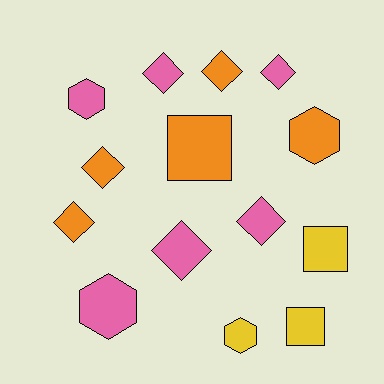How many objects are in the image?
There are 14 objects.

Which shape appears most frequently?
Diamond, with 7 objects.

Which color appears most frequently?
Pink, with 6 objects.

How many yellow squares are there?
There are 2 yellow squares.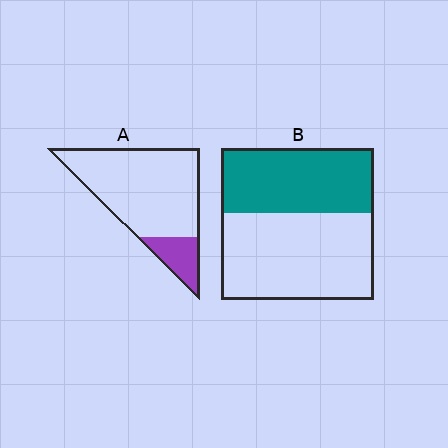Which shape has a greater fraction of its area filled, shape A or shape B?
Shape B.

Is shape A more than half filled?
No.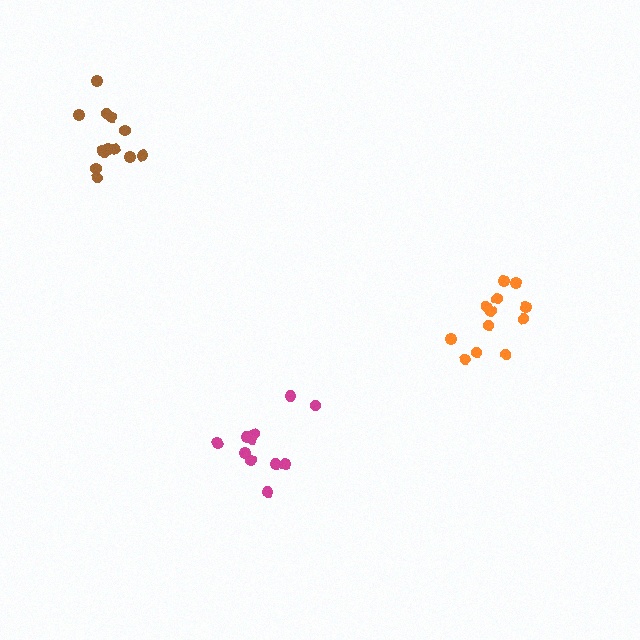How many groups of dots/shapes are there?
There are 3 groups.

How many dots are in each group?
Group 1: 12 dots, Group 2: 11 dots, Group 3: 13 dots (36 total).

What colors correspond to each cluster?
The clusters are colored: orange, magenta, brown.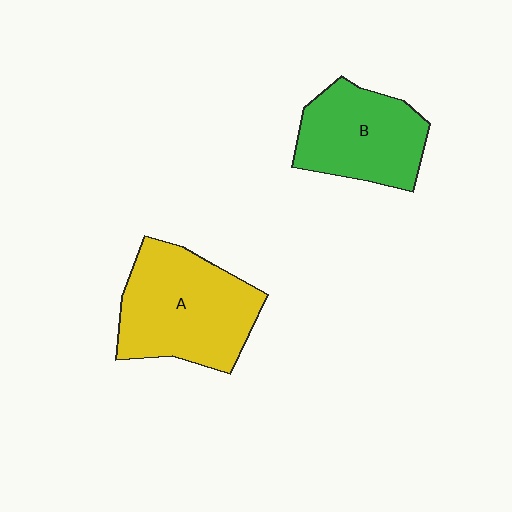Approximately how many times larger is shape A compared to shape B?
Approximately 1.3 times.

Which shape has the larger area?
Shape A (yellow).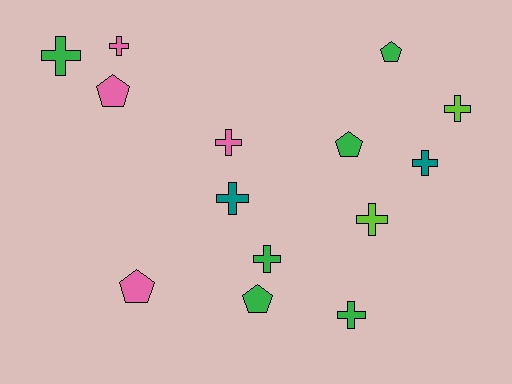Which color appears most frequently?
Green, with 6 objects.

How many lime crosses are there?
There are 2 lime crosses.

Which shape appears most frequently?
Cross, with 9 objects.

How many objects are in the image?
There are 14 objects.